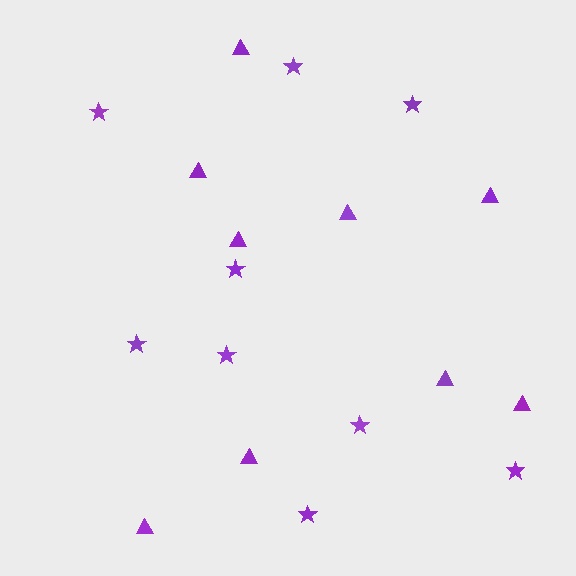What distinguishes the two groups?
There are 2 groups: one group of triangles (9) and one group of stars (9).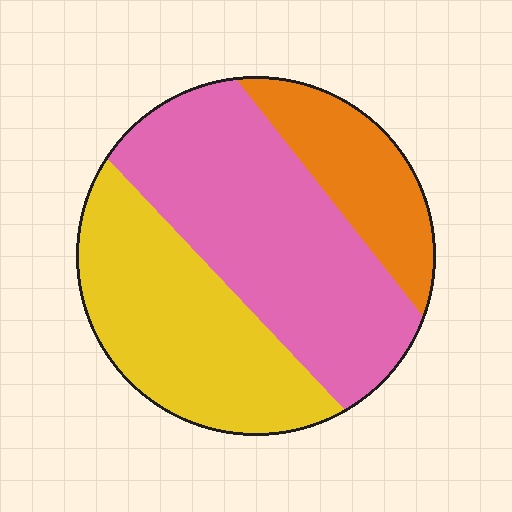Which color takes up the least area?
Orange, at roughly 20%.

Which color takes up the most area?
Pink, at roughly 45%.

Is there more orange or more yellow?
Yellow.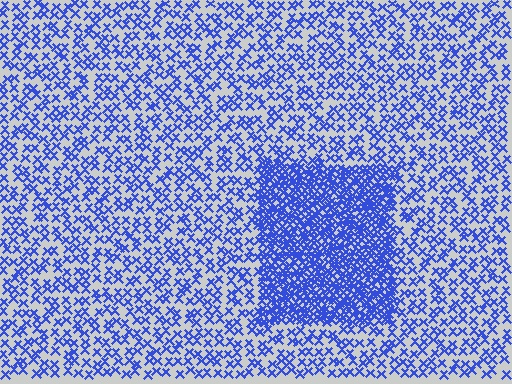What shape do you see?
I see a rectangle.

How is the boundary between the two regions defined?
The boundary is defined by a change in element density (approximately 2.6x ratio). All elements are the same color, size, and shape.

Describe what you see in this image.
The image contains small blue elements arranged at two different densities. A rectangle-shaped region is visible where the elements are more densely packed than the surrounding area.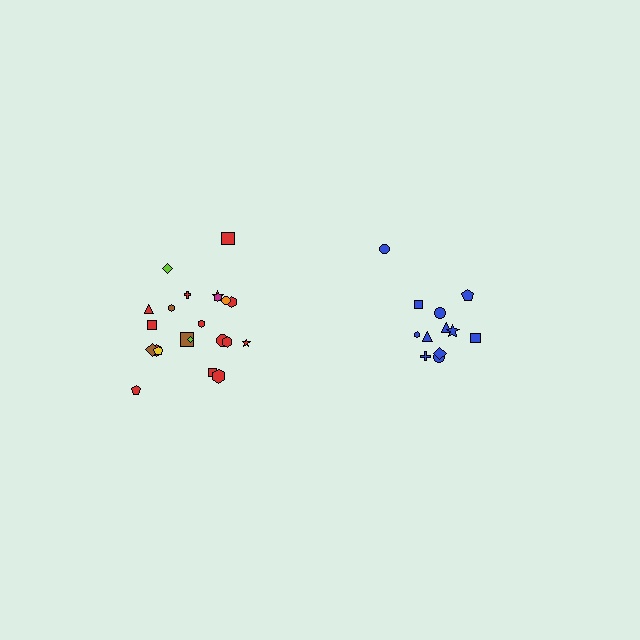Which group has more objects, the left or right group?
The left group.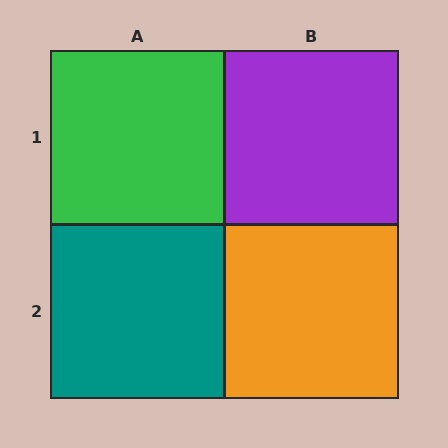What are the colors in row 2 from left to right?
Teal, orange.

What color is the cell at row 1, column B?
Purple.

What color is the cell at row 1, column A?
Green.